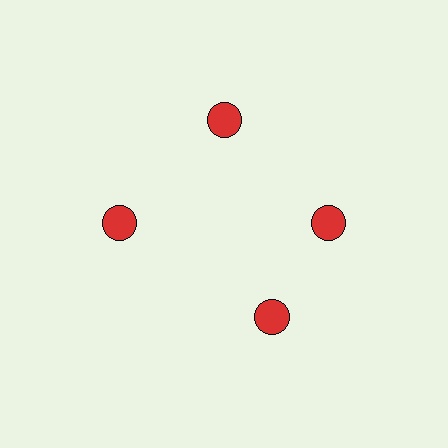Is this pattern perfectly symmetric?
No. The 4 red circles are arranged in a ring, but one element near the 6 o'clock position is rotated out of alignment along the ring, breaking the 4-fold rotational symmetry.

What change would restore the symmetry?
The symmetry would be restored by rotating it back into even spacing with its neighbors so that all 4 circles sit at equal angles and equal distance from the center.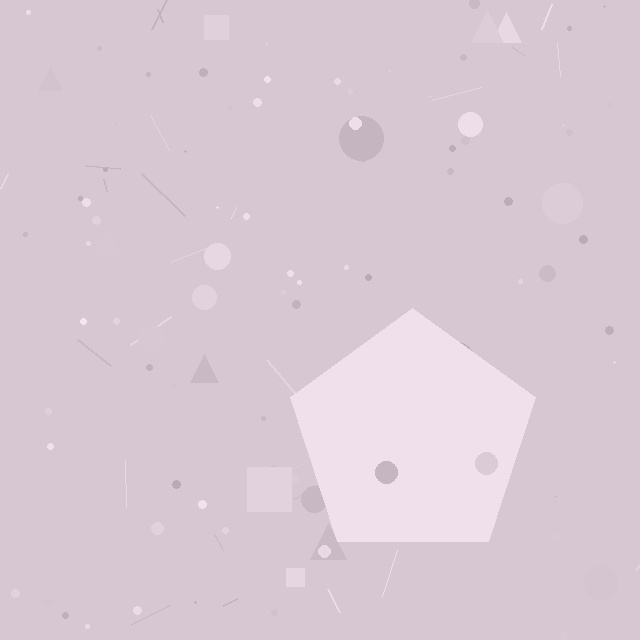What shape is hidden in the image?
A pentagon is hidden in the image.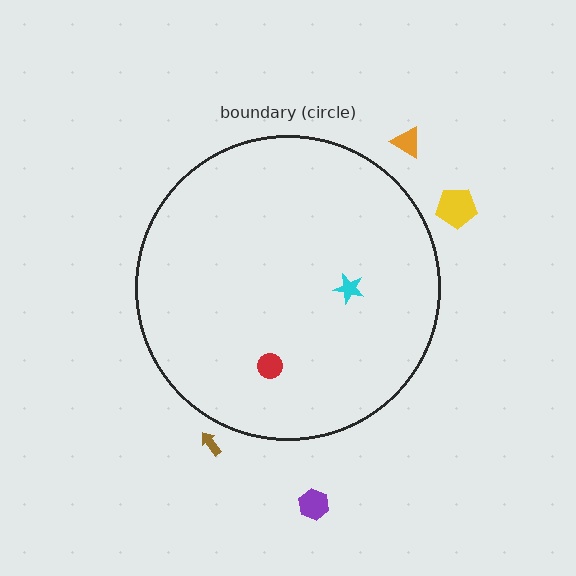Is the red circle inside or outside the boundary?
Inside.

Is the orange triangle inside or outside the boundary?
Outside.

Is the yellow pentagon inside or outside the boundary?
Outside.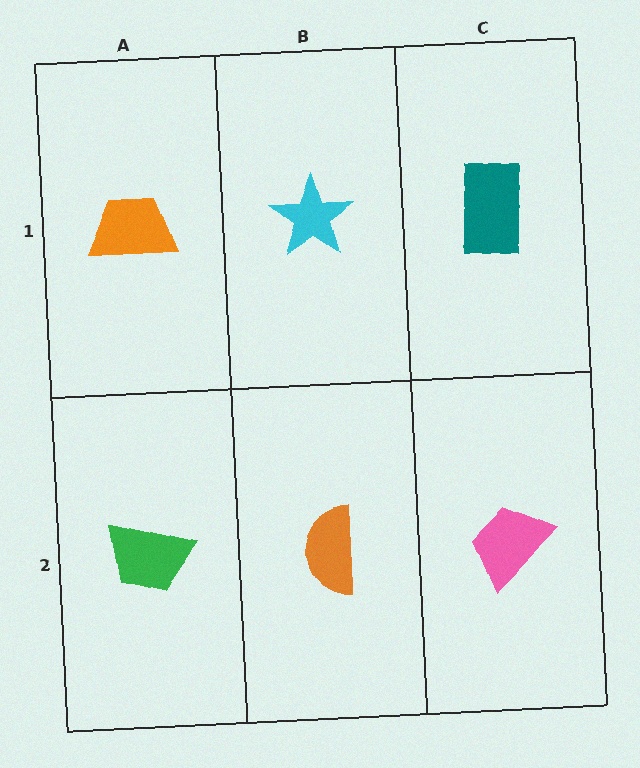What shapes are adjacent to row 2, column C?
A teal rectangle (row 1, column C), an orange semicircle (row 2, column B).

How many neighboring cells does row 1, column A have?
2.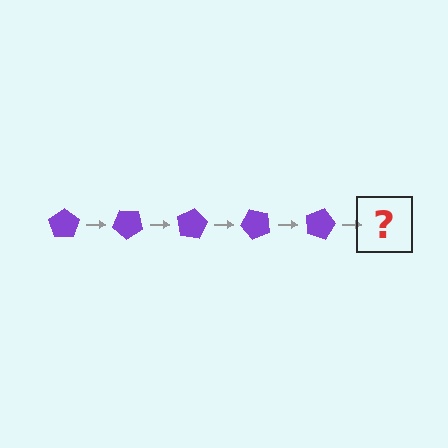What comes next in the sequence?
The next element should be a purple pentagon rotated 200 degrees.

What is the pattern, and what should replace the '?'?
The pattern is that the pentagon rotates 40 degrees each step. The '?' should be a purple pentagon rotated 200 degrees.